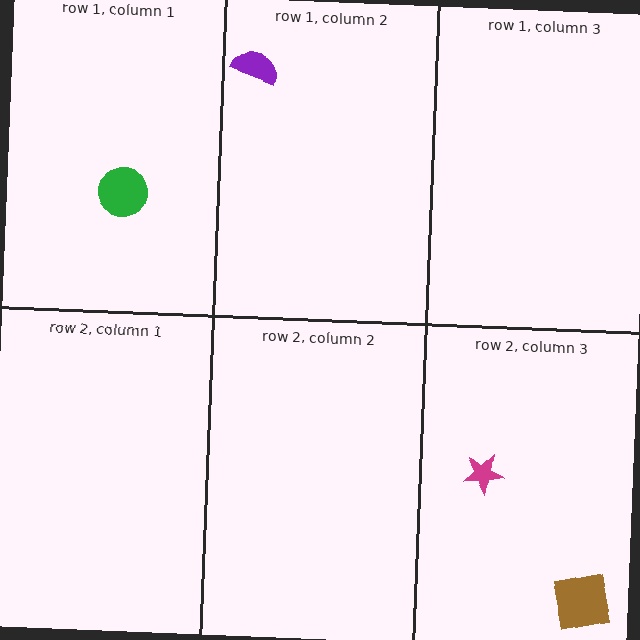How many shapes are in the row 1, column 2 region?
1.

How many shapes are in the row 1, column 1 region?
1.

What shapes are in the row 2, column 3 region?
The brown square, the magenta star.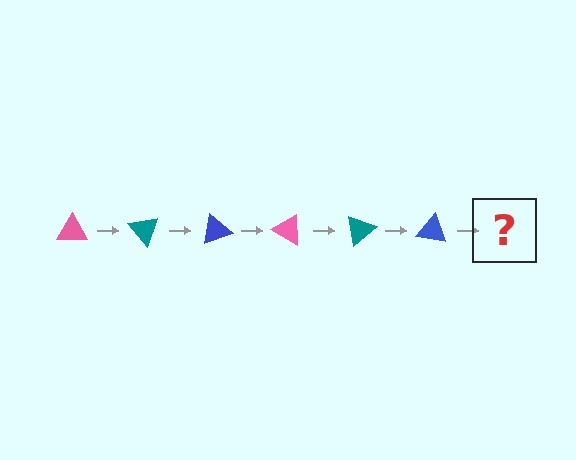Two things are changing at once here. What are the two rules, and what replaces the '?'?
The two rules are that it rotates 50 degrees each step and the color cycles through pink, teal, and blue. The '?' should be a pink triangle, rotated 300 degrees from the start.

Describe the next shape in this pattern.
It should be a pink triangle, rotated 300 degrees from the start.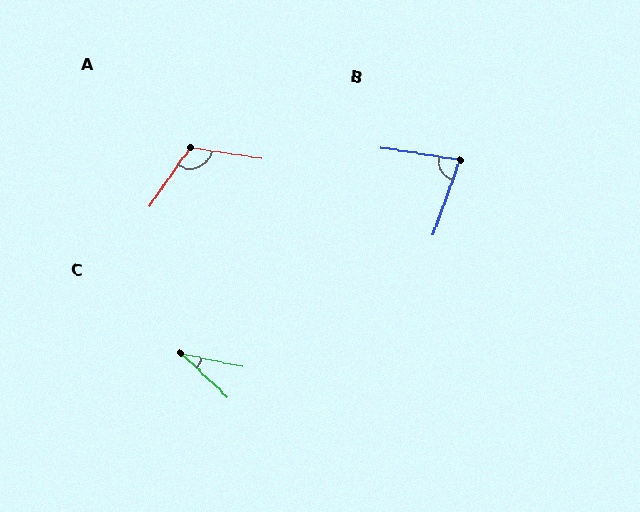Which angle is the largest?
A, at approximately 116 degrees.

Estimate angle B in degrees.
Approximately 79 degrees.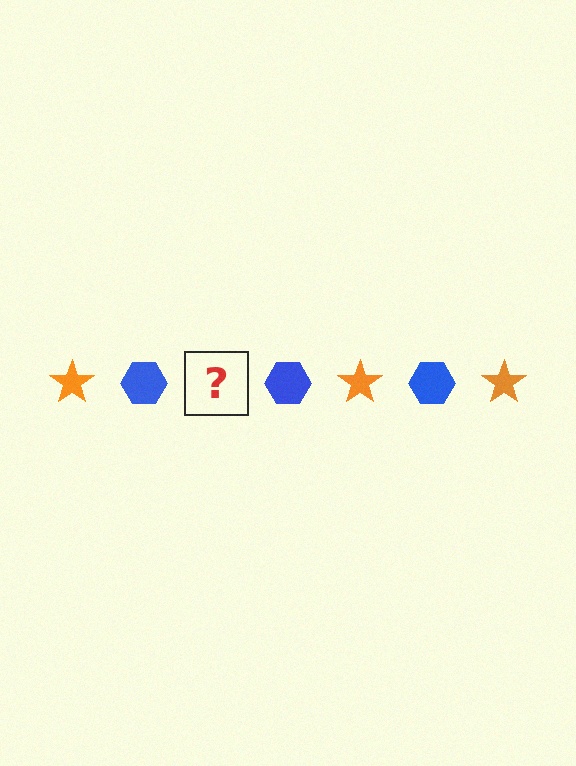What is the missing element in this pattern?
The missing element is an orange star.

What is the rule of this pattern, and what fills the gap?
The rule is that the pattern alternates between orange star and blue hexagon. The gap should be filled with an orange star.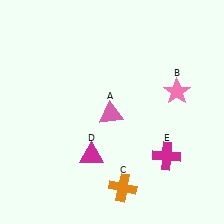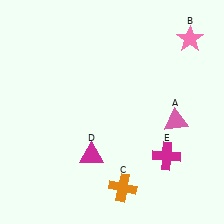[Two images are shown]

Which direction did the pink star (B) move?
The pink star (B) moved up.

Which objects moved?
The objects that moved are: the pink triangle (A), the pink star (B).